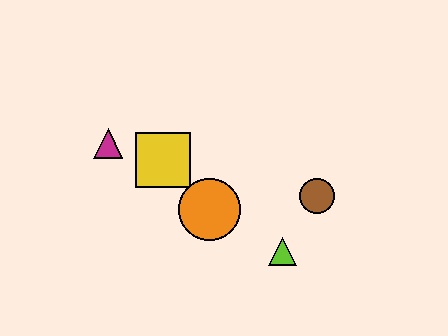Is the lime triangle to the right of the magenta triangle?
Yes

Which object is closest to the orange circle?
The yellow square is closest to the orange circle.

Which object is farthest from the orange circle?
The magenta triangle is farthest from the orange circle.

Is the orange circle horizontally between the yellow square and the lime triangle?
Yes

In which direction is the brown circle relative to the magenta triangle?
The brown circle is to the right of the magenta triangle.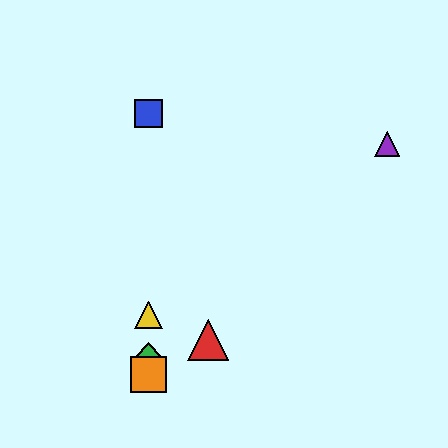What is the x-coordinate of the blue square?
The blue square is at x≈149.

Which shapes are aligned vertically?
The blue square, the green diamond, the yellow triangle, the orange square are aligned vertically.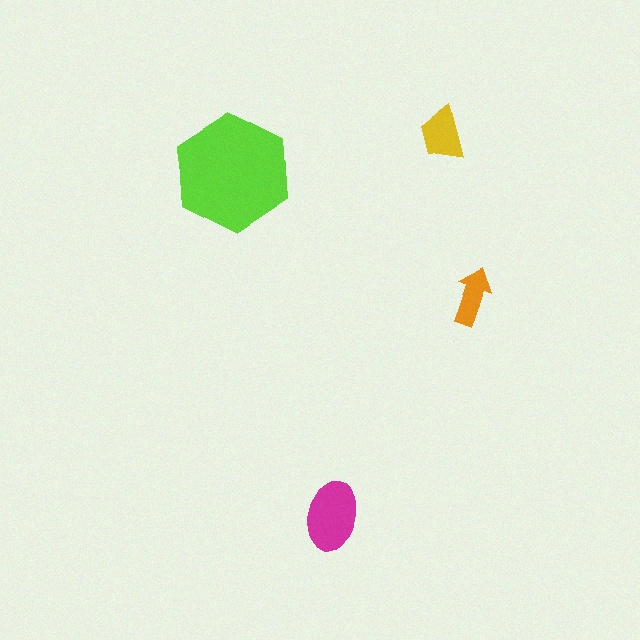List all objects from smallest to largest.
The orange arrow, the yellow trapezoid, the magenta ellipse, the lime hexagon.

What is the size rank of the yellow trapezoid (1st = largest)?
3rd.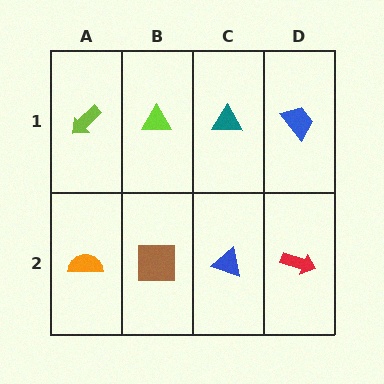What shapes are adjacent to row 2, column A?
A lime arrow (row 1, column A), a brown square (row 2, column B).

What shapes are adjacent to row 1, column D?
A red arrow (row 2, column D), a teal triangle (row 1, column C).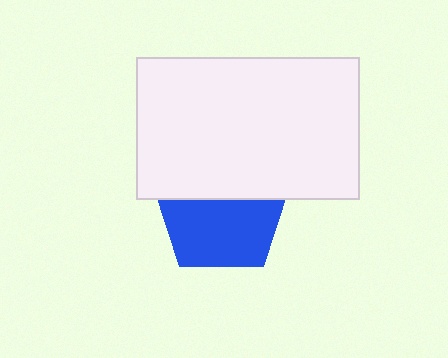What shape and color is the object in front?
The object in front is a white rectangle.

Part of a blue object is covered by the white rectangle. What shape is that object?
It is a pentagon.